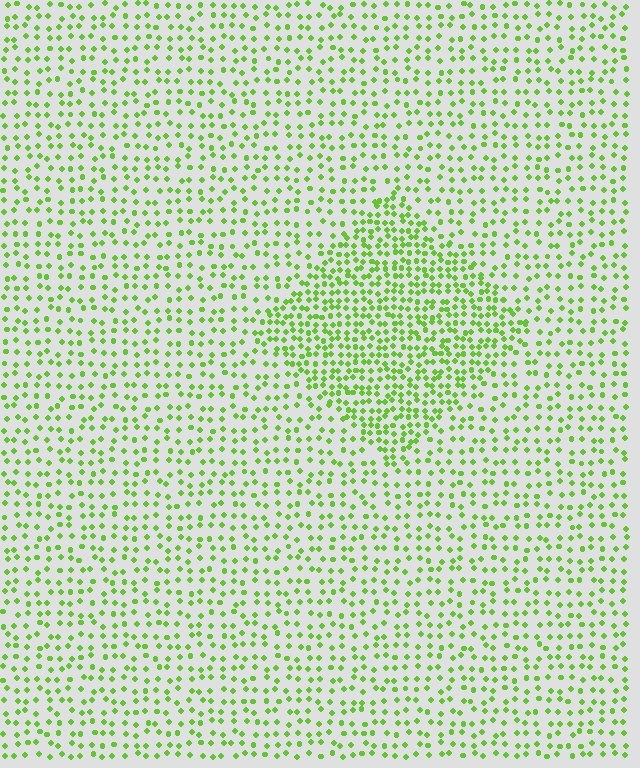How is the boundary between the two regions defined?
The boundary is defined by a change in element density (approximately 1.9x ratio). All elements are the same color, size, and shape.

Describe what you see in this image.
The image contains small lime elements arranged at two different densities. A diamond-shaped region is visible where the elements are more densely packed than the surrounding area.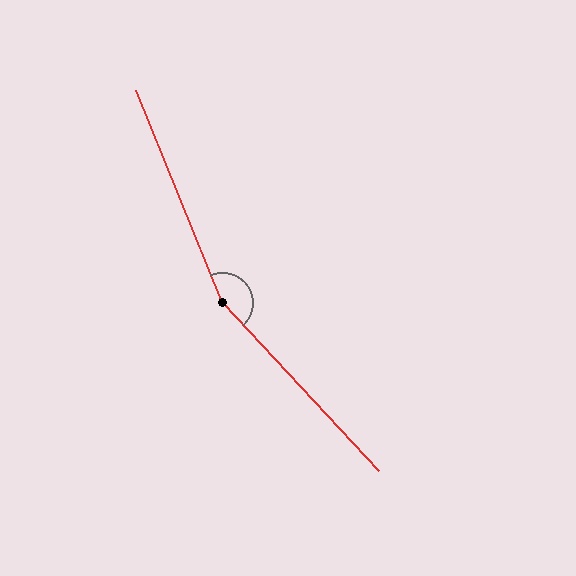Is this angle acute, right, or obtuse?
It is obtuse.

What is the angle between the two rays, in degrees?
Approximately 159 degrees.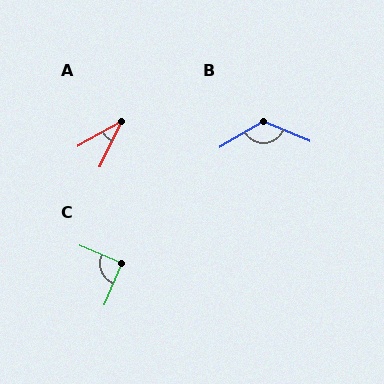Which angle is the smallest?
A, at approximately 36 degrees.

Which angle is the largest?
B, at approximately 127 degrees.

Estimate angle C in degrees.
Approximately 90 degrees.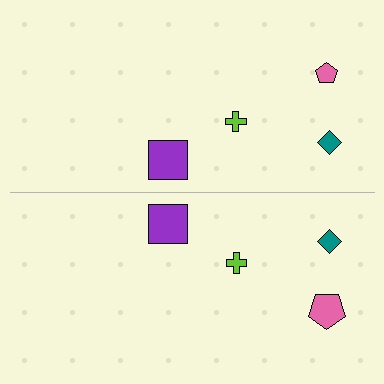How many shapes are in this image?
There are 8 shapes in this image.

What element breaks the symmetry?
The pink pentagon on the bottom side has a different size than its mirror counterpart.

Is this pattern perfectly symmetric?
No, the pattern is not perfectly symmetric. The pink pentagon on the bottom side has a different size than its mirror counterpart.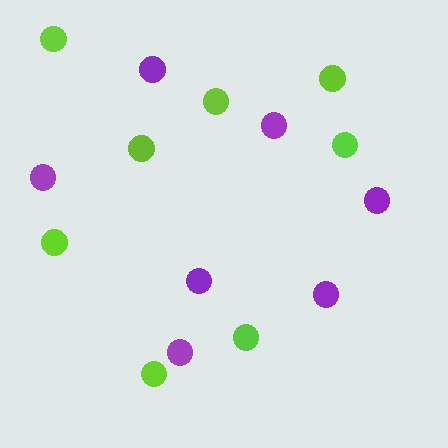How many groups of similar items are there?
There are 2 groups: one group of lime circles (8) and one group of purple circles (7).